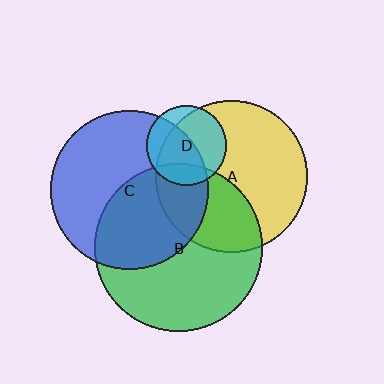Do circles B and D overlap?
Yes.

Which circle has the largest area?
Circle B (green).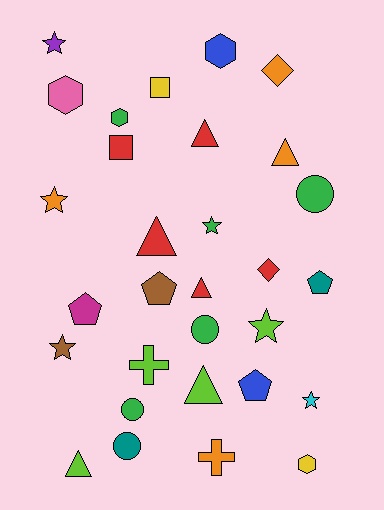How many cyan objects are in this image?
There is 1 cyan object.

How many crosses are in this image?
There are 2 crosses.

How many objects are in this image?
There are 30 objects.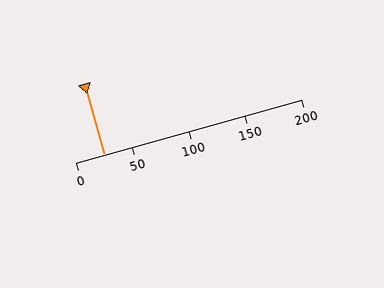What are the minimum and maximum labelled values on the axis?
The axis runs from 0 to 200.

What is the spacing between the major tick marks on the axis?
The major ticks are spaced 50 apart.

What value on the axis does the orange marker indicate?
The marker indicates approximately 25.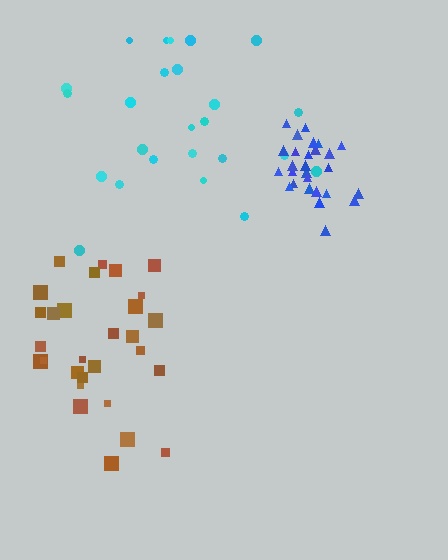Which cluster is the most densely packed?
Blue.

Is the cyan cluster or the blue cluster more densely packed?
Blue.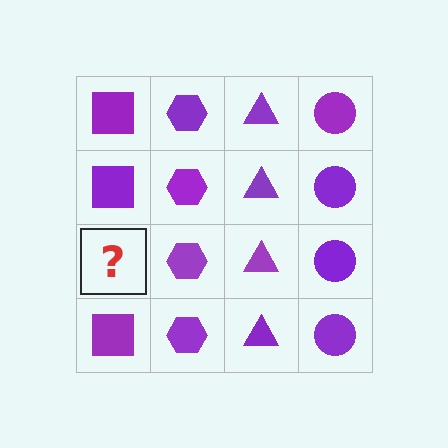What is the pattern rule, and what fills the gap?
The rule is that each column has a consistent shape. The gap should be filled with a purple square.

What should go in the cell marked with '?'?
The missing cell should contain a purple square.